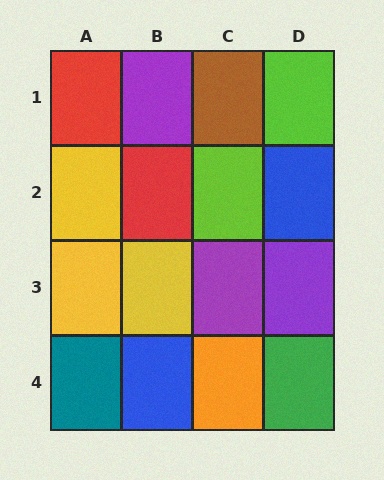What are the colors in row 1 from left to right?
Red, purple, brown, lime.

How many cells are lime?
2 cells are lime.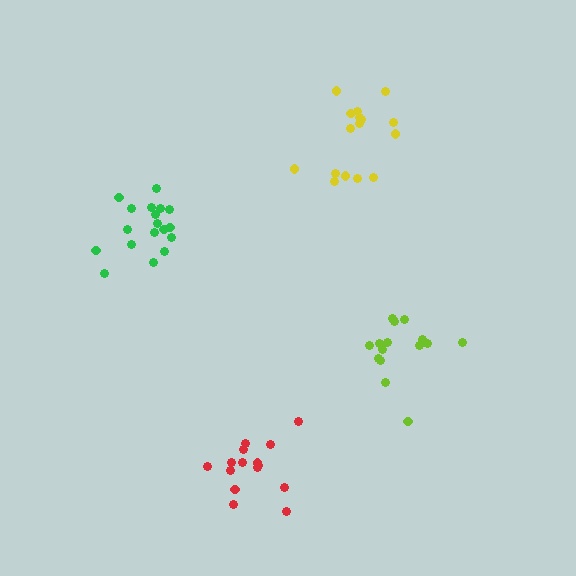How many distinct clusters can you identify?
There are 4 distinct clusters.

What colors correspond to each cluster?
The clusters are colored: yellow, red, lime, green.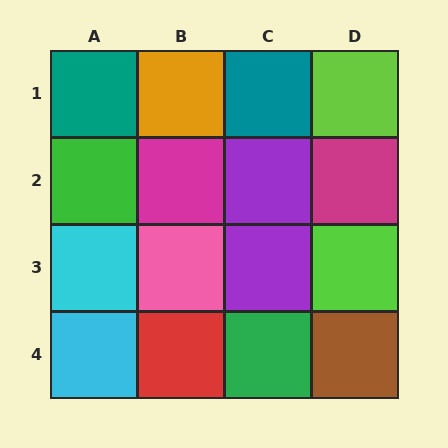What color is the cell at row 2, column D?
Magenta.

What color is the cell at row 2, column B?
Magenta.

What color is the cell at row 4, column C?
Green.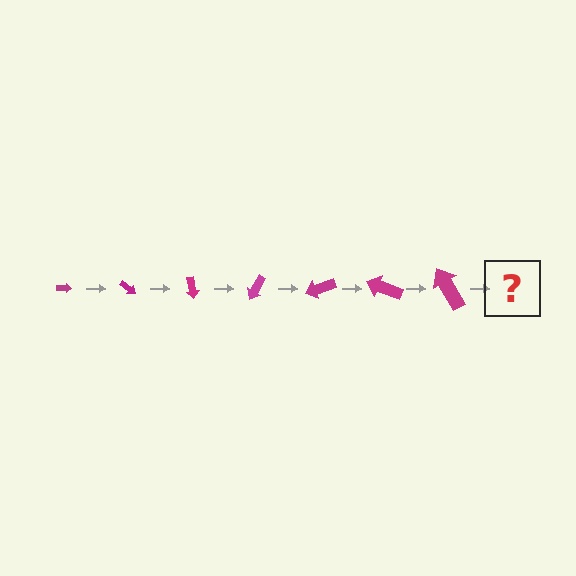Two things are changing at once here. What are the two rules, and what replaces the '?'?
The two rules are that the arrow grows larger each step and it rotates 40 degrees each step. The '?' should be an arrow, larger than the previous one and rotated 280 degrees from the start.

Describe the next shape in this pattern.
It should be an arrow, larger than the previous one and rotated 280 degrees from the start.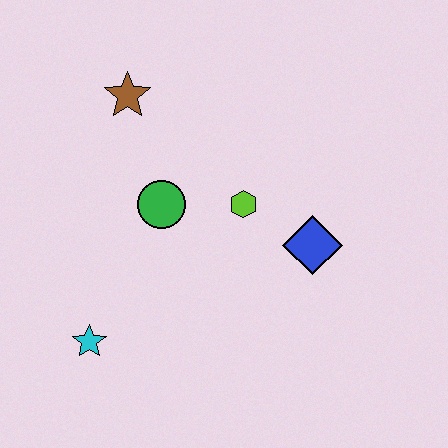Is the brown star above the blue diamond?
Yes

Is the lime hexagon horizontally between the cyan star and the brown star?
No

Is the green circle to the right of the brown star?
Yes